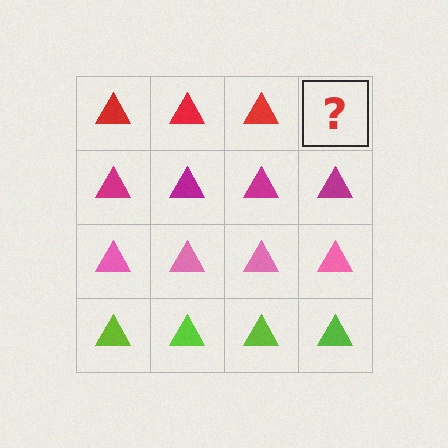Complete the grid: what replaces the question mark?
The question mark should be replaced with a red triangle.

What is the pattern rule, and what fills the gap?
The rule is that each row has a consistent color. The gap should be filled with a red triangle.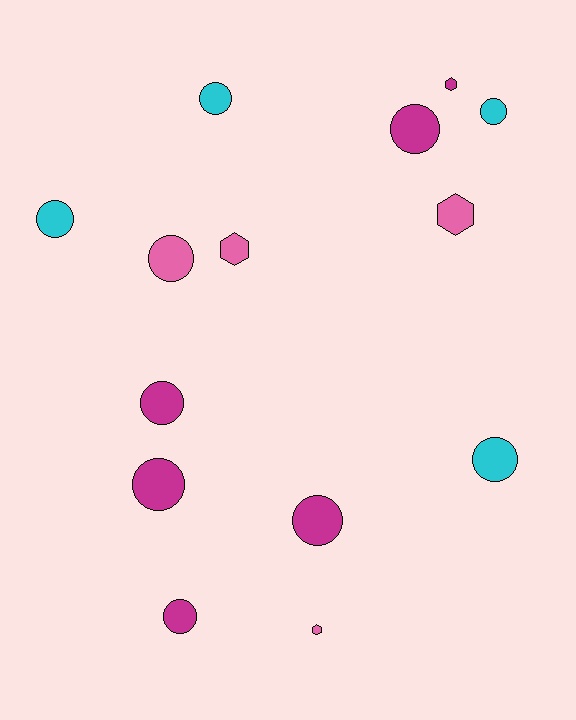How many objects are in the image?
There are 14 objects.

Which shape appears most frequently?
Circle, with 10 objects.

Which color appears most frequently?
Magenta, with 6 objects.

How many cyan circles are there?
There are 4 cyan circles.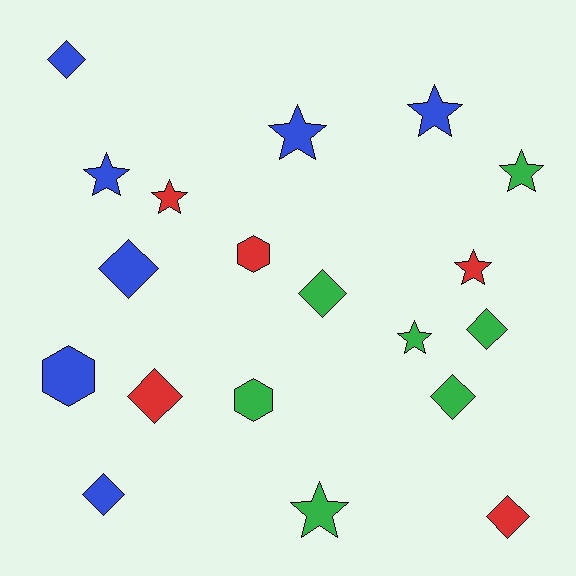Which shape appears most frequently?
Star, with 8 objects.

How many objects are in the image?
There are 19 objects.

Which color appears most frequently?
Blue, with 7 objects.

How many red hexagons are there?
There is 1 red hexagon.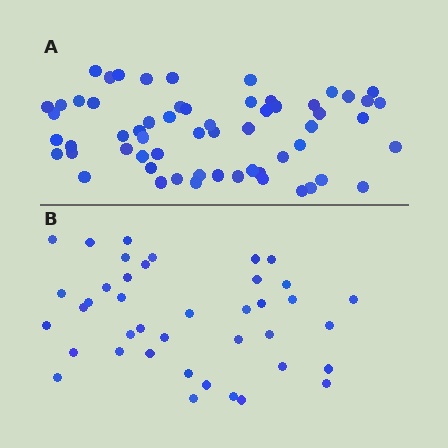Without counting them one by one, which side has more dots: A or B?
Region A (the top region) has more dots.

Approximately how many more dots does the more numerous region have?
Region A has approximately 20 more dots than region B.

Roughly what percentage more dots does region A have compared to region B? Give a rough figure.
About 50% more.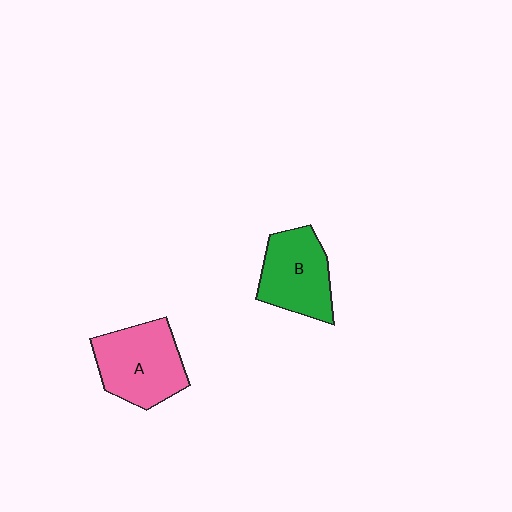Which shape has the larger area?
Shape A (pink).